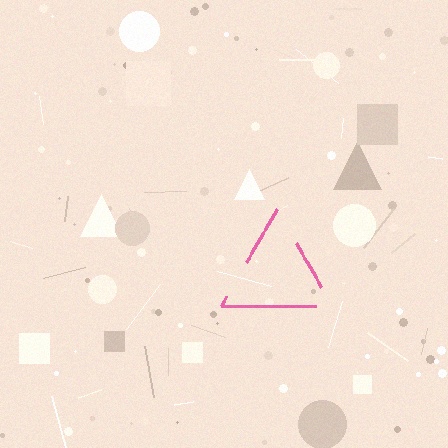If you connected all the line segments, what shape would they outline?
They would outline a triangle.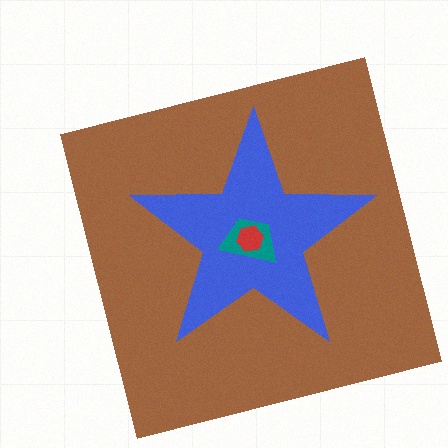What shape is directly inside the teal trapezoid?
The red hexagon.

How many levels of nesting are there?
4.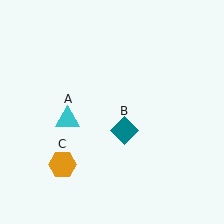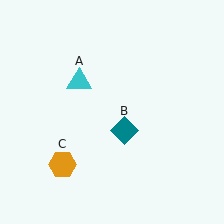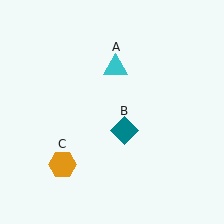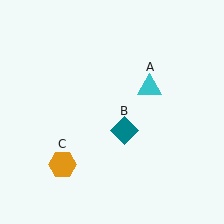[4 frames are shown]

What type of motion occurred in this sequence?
The cyan triangle (object A) rotated clockwise around the center of the scene.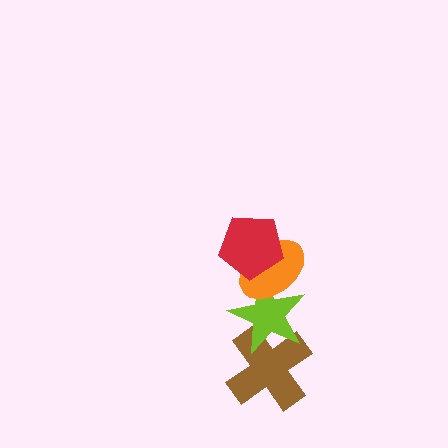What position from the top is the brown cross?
The brown cross is 4th from the top.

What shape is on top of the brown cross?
The lime star is on top of the brown cross.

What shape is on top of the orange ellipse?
The red pentagon is on top of the orange ellipse.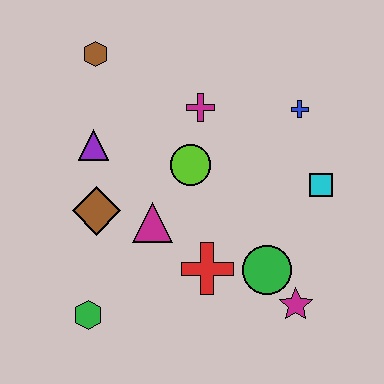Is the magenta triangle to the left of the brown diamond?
No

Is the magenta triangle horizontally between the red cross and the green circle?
No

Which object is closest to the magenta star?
The green circle is closest to the magenta star.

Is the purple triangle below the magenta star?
No